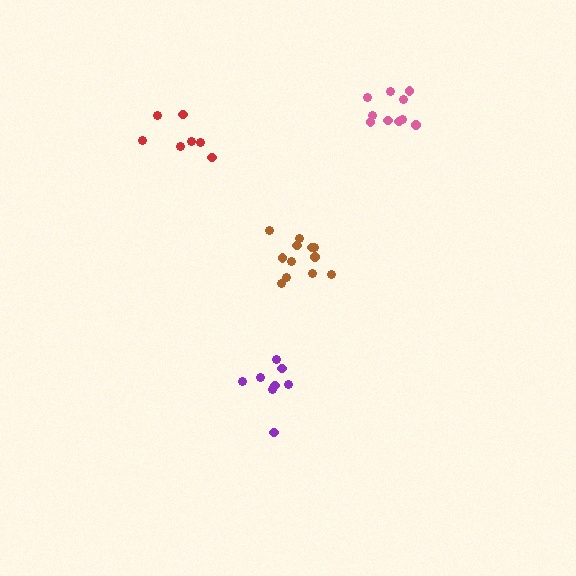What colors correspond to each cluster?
The clusters are colored: pink, brown, purple, red.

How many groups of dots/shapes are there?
There are 4 groups.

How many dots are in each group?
Group 1: 10 dots, Group 2: 12 dots, Group 3: 8 dots, Group 4: 7 dots (37 total).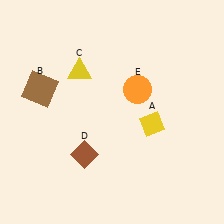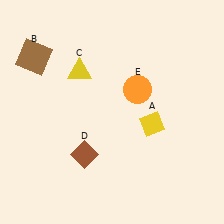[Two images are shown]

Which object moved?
The brown square (B) moved up.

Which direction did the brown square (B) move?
The brown square (B) moved up.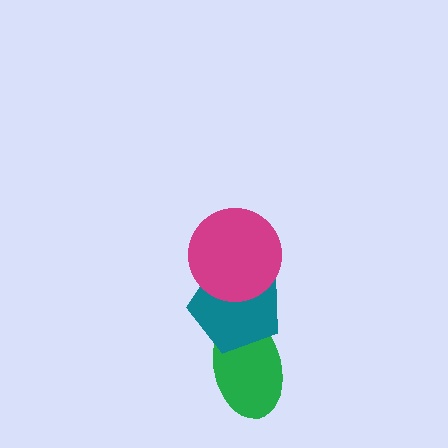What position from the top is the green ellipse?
The green ellipse is 3rd from the top.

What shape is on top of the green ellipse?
The teal pentagon is on top of the green ellipse.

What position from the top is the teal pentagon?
The teal pentagon is 2nd from the top.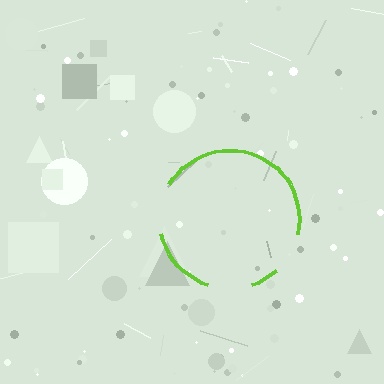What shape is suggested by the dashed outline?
The dashed outline suggests a circle.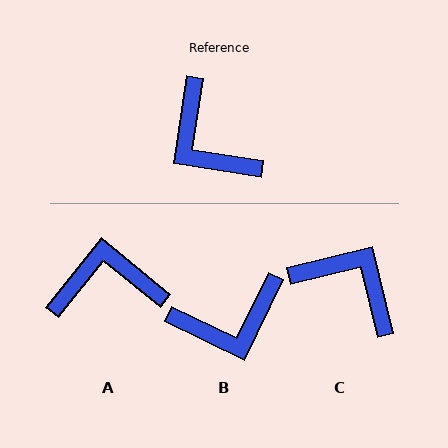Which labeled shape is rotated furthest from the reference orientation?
C, about 158 degrees away.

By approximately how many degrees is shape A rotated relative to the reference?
Approximately 120 degrees clockwise.